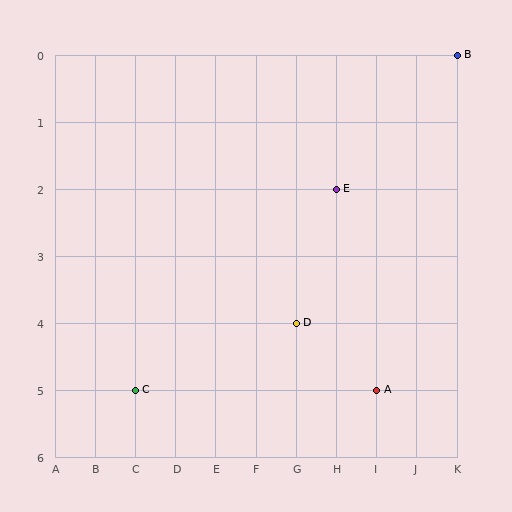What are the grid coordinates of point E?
Point E is at grid coordinates (H, 2).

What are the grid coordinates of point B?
Point B is at grid coordinates (K, 0).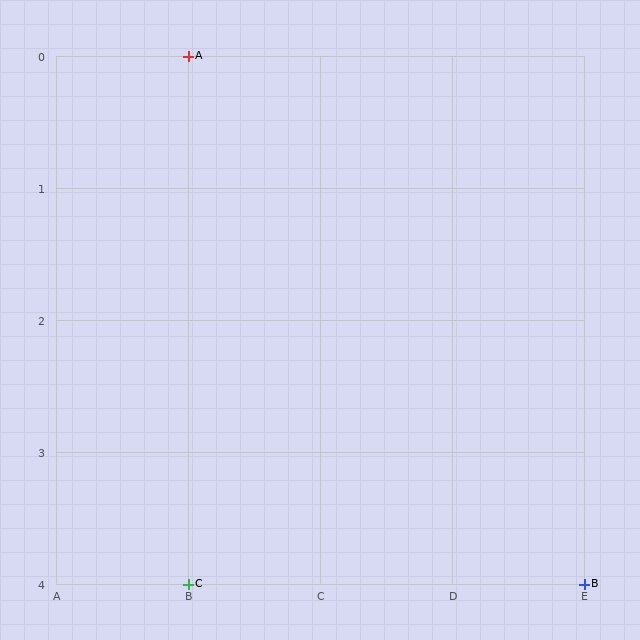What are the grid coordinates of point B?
Point B is at grid coordinates (E, 4).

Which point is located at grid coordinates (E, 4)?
Point B is at (E, 4).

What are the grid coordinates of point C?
Point C is at grid coordinates (B, 4).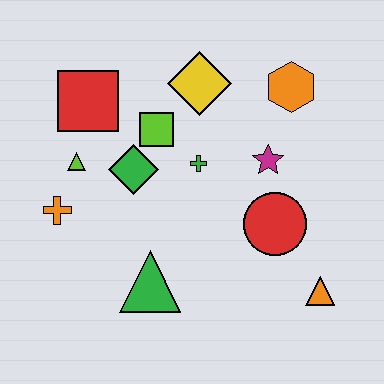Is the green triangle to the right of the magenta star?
No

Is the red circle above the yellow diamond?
No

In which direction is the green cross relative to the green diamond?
The green cross is to the right of the green diamond.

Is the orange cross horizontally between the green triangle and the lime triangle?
No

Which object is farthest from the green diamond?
The orange triangle is farthest from the green diamond.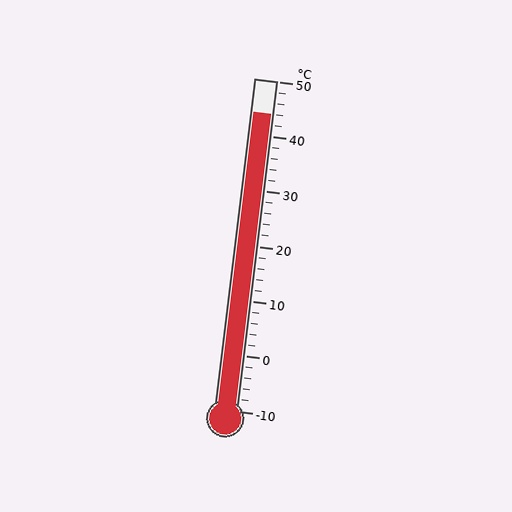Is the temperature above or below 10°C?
The temperature is above 10°C.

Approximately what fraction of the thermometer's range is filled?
The thermometer is filled to approximately 90% of its range.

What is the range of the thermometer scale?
The thermometer scale ranges from -10°C to 50°C.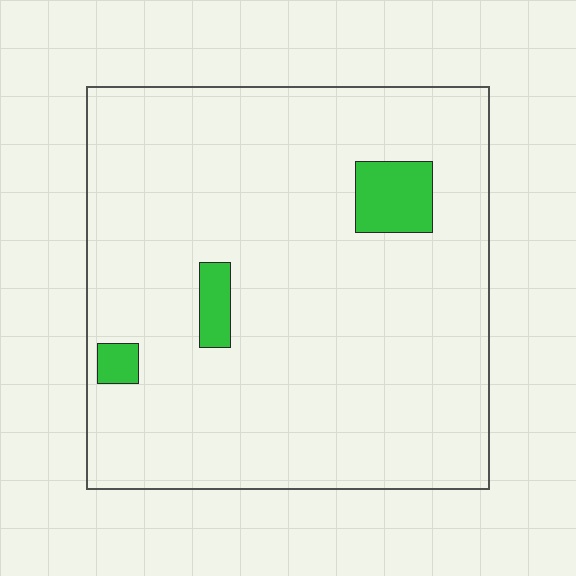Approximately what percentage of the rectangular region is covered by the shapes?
Approximately 5%.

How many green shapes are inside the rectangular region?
3.